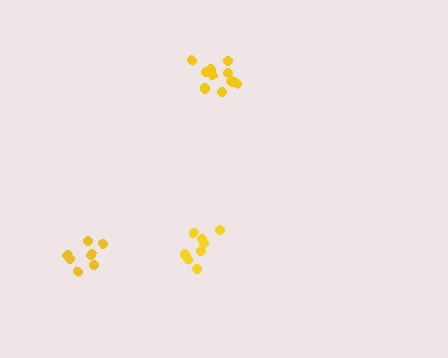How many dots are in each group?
Group 1: 8 dots, Group 2: 8 dots, Group 3: 11 dots (27 total).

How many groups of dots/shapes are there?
There are 3 groups.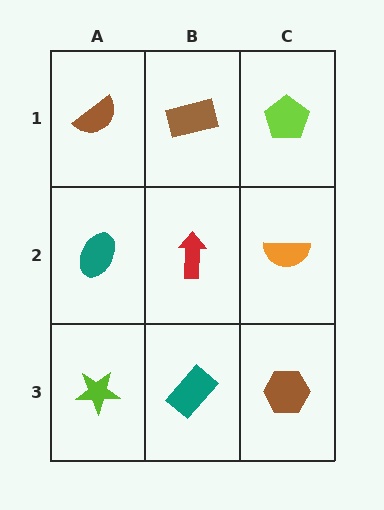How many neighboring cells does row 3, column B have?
3.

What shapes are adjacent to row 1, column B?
A red arrow (row 2, column B), a brown semicircle (row 1, column A), a lime pentagon (row 1, column C).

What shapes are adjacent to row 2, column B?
A brown rectangle (row 1, column B), a teal rectangle (row 3, column B), a teal ellipse (row 2, column A), an orange semicircle (row 2, column C).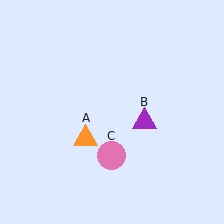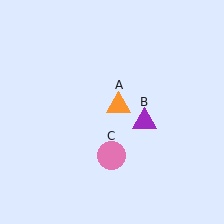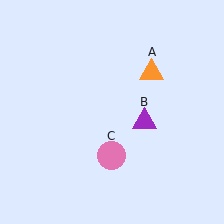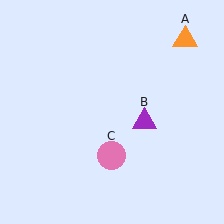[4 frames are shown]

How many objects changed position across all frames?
1 object changed position: orange triangle (object A).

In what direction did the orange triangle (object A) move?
The orange triangle (object A) moved up and to the right.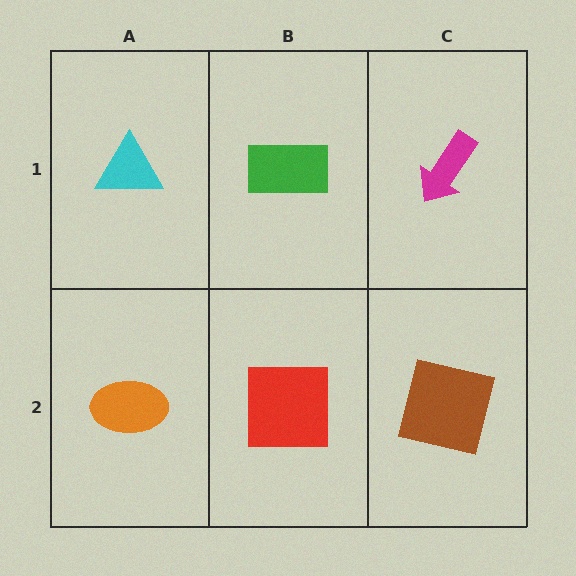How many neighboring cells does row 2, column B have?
3.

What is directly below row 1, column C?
A brown square.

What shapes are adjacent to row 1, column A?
An orange ellipse (row 2, column A), a green rectangle (row 1, column B).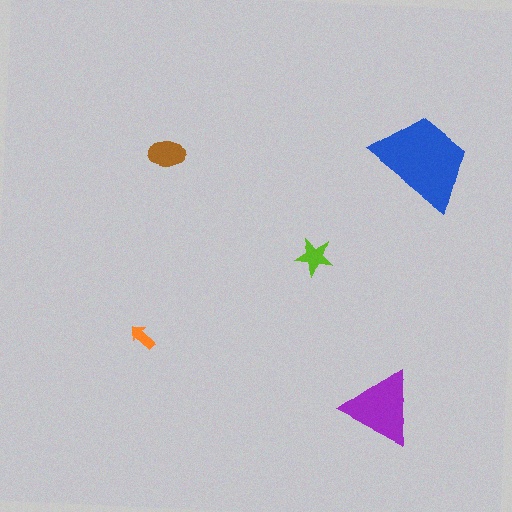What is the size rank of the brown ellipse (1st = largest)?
3rd.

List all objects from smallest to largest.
The orange arrow, the lime star, the brown ellipse, the purple triangle, the blue trapezoid.